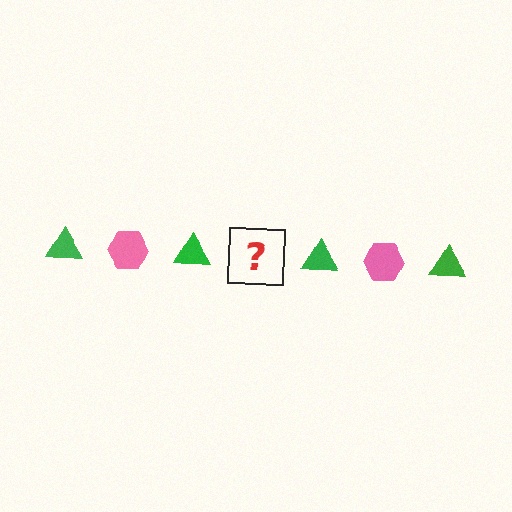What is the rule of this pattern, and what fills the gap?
The rule is that the pattern alternates between green triangle and pink hexagon. The gap should be filled with a pink hexagon.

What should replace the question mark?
The question mark should be replaced with a pink hexagon.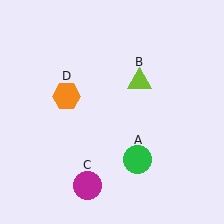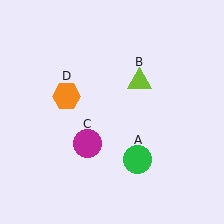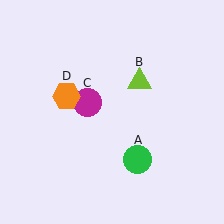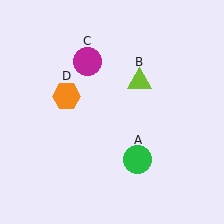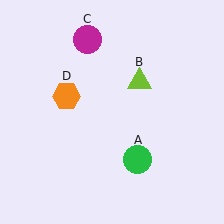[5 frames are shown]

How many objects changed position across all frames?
1 object changed position: magenta circle (object C).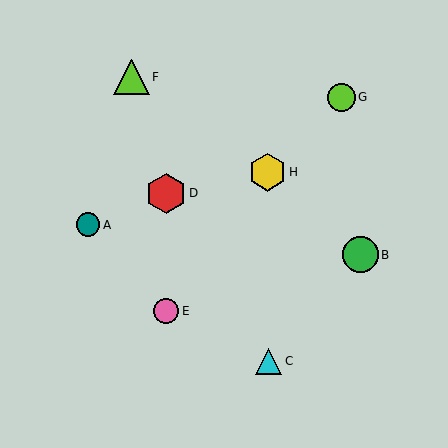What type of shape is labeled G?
Shape G is a lime circle.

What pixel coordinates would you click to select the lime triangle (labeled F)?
Click at (131, 77) to select the lime triangle F.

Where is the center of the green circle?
The center of the green circle is at (360, 255).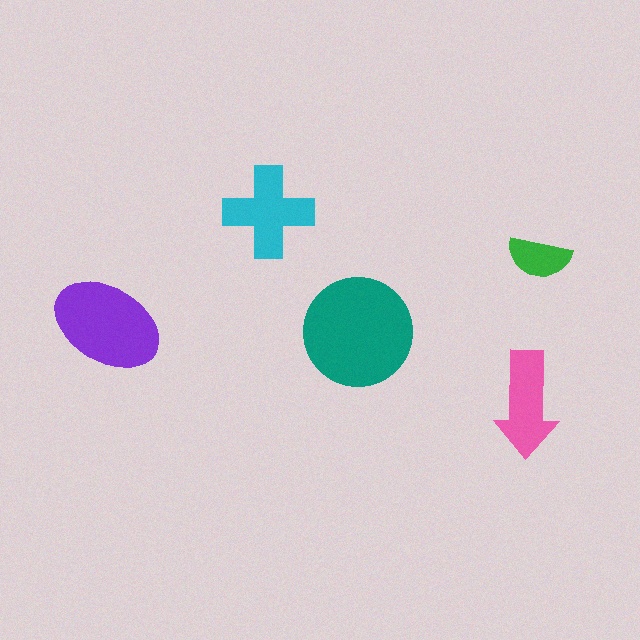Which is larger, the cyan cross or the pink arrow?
The cyan cross.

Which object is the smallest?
The green semicircle.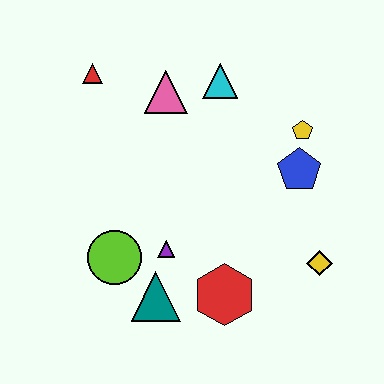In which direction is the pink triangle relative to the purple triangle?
The pink triangle is above the purple triangle.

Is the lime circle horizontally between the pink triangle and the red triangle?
Yes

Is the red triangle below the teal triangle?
No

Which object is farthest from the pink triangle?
The yellow diamond is farthest from the pink triangle.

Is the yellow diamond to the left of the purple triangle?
No